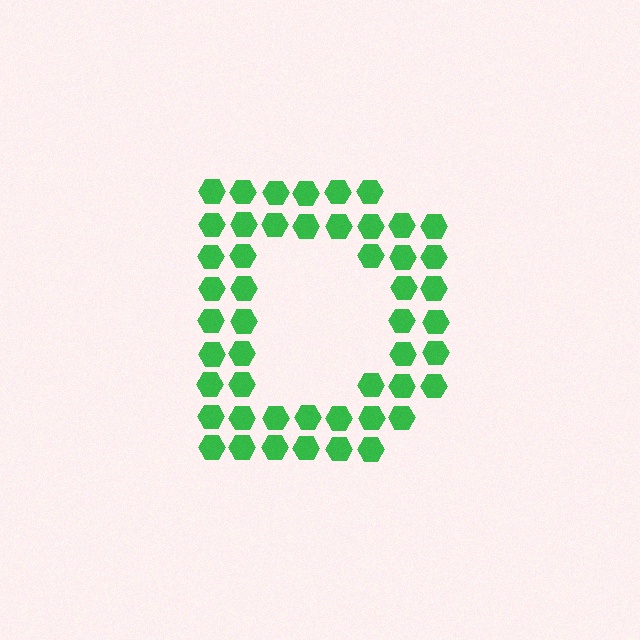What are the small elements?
The small elements are hexagons.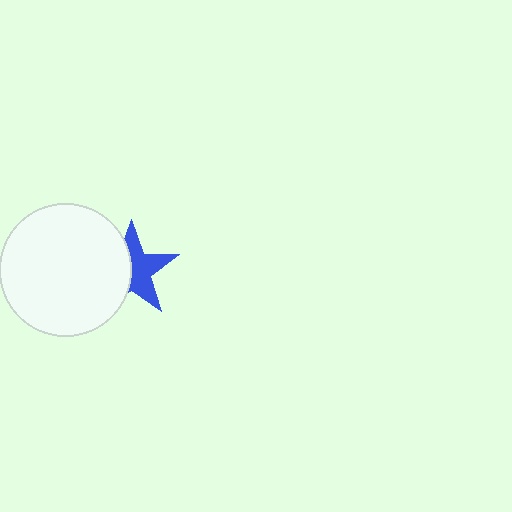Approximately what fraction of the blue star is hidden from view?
Roughly 45% of the blue star is hidden behind the white circle.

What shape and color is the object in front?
The object in front is a white circle.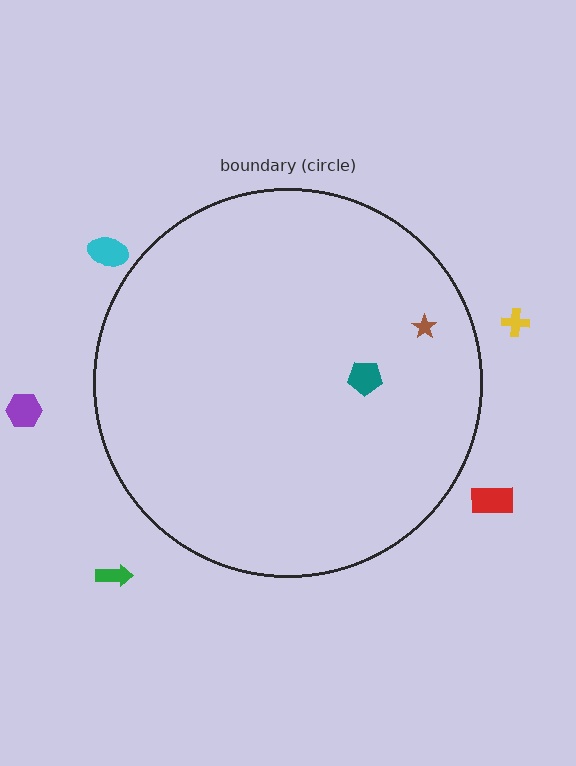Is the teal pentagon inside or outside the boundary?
Inside.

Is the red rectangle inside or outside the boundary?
Outside.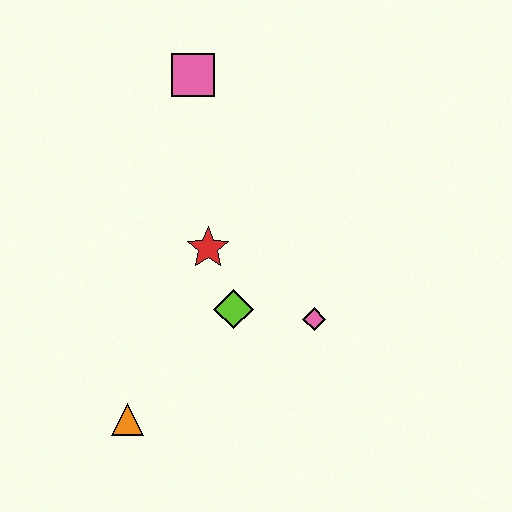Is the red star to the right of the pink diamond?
No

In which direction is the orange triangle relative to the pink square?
The orange triangle is below the pink square.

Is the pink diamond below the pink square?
Yes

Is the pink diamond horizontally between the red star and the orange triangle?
No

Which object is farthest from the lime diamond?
The pink square is farthest from the lime diamond.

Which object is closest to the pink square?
The red star is closest to the pink square.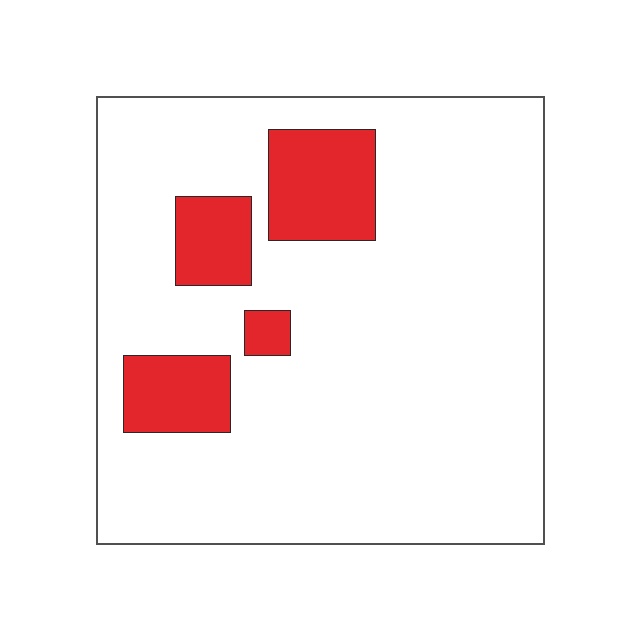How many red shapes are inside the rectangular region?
4.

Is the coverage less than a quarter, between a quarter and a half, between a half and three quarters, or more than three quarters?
Less than a quarter.